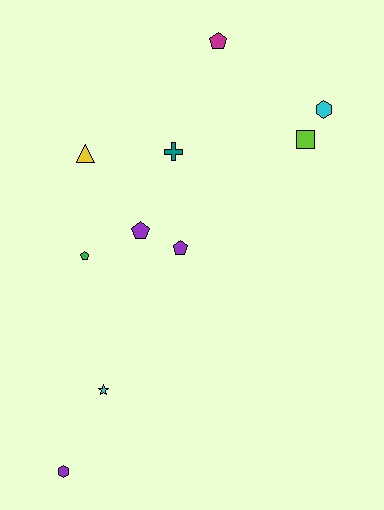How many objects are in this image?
There are 10 objects.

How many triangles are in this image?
There is 1 triangle.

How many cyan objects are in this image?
There are 2 cyan objects.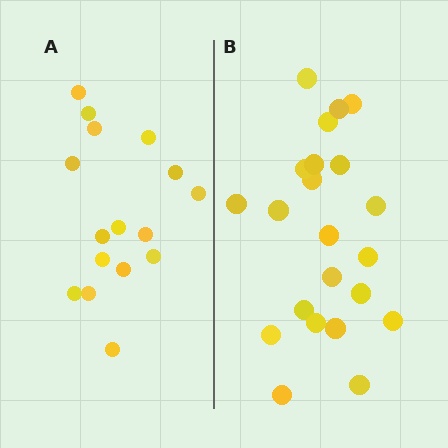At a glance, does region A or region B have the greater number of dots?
Region B (the right region) has more dots.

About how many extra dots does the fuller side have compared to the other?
Region B has about 6 more dots than region A.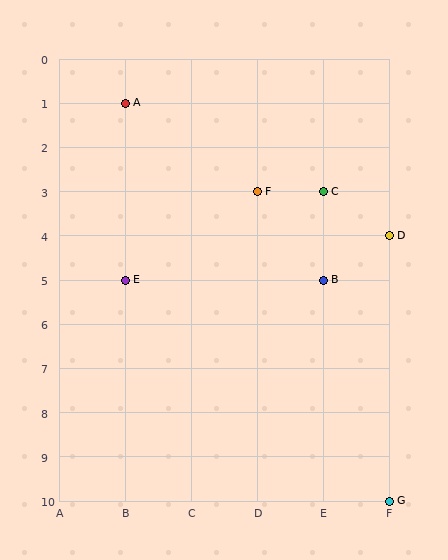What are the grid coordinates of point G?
Point G is at grid coordinates (F, 10).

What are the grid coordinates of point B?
Point B is at grid coordinates (E, 5).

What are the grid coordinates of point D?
Point D is at grid coordinates (F, 4).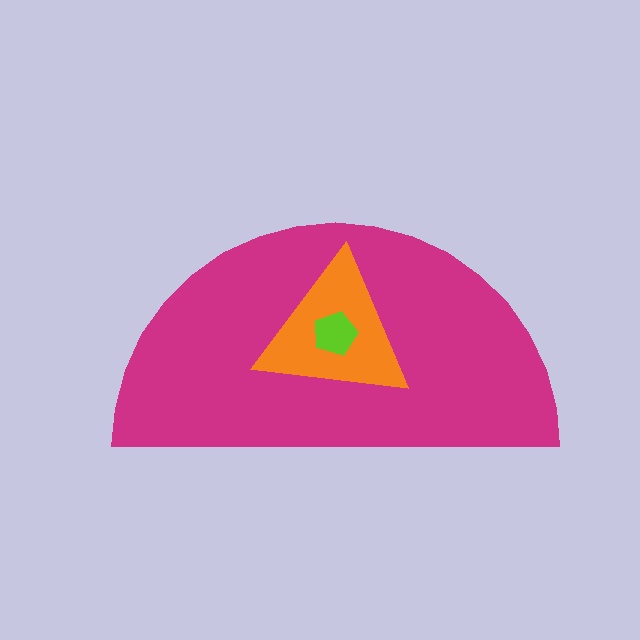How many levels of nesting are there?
3.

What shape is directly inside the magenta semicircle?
The orange triangle.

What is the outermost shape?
The magenta semicircle.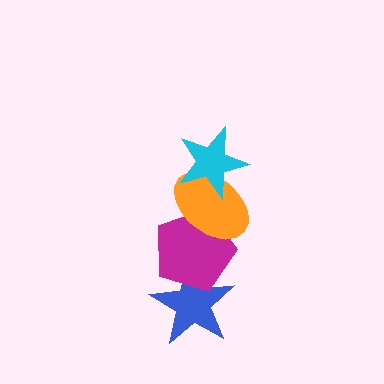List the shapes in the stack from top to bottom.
From top to bottom: the cyan star, the orange ellipse, the magenta pentagon, the blue star.